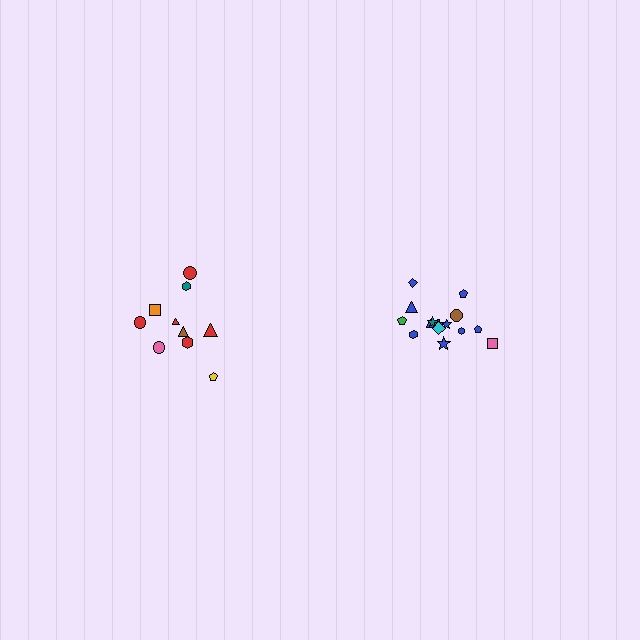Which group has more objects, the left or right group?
The right group.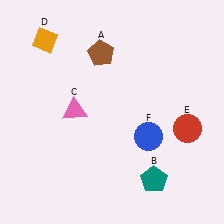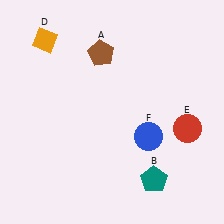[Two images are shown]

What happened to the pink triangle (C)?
The pink triangle (C) was removed in Image 2. It was in the top-left area of Image 1.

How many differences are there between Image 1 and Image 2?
There is 1 difference between the two images.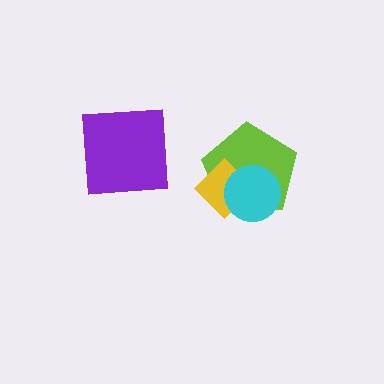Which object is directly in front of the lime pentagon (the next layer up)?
The yellow diamond is directly in front of the lime pentagon.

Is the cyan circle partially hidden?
No, no other shape covers it.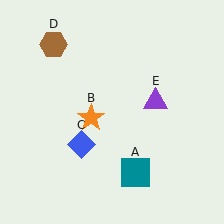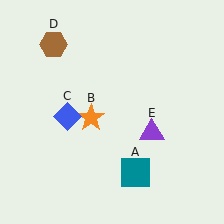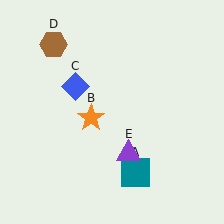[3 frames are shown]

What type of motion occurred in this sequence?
The blue diamond (object C), purple triangle (object E) rotated clockwise around the center of the scene.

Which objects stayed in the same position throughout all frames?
Teal square (object A) and orange star (object B) and brown hexagon (object D) remained stationary.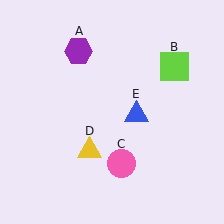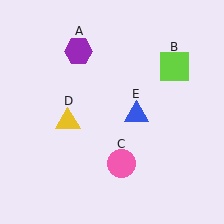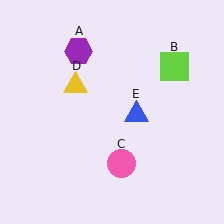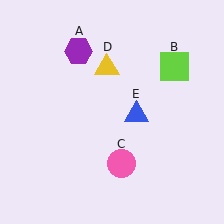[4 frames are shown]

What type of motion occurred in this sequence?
The yellow triangle (object D) rotated clockwise around the center of the scene.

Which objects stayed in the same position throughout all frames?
Purple hexagon (object A) and lime square (object B) and pink circle (object C) and blue triangle (object E) remained stationary.